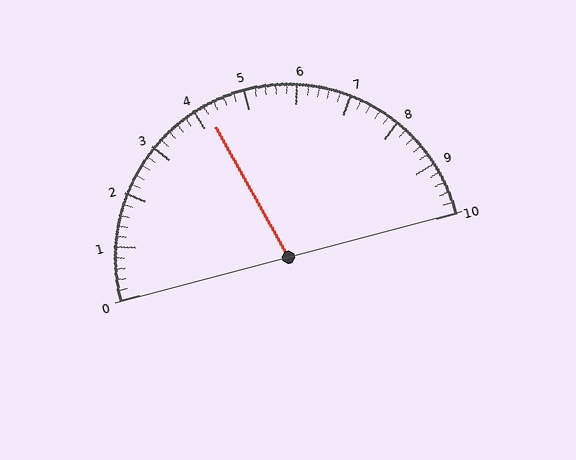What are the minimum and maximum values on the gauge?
The gauge ranges from 0 to 10.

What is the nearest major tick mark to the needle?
The nearest major tick mark is 4.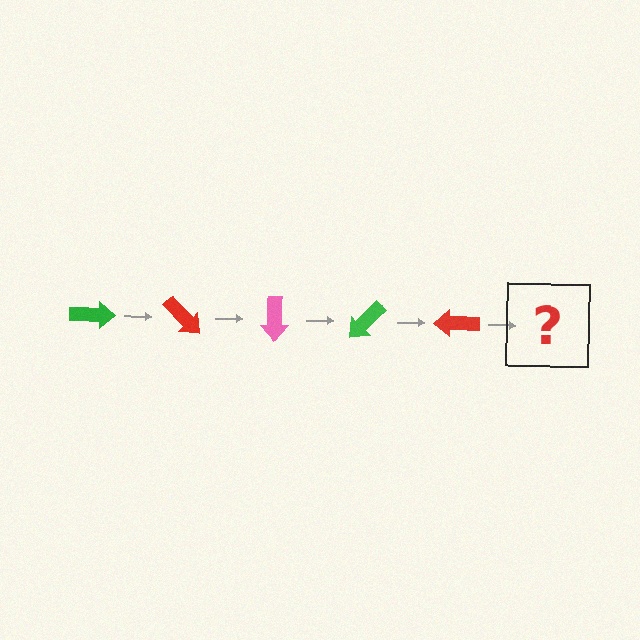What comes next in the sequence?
The next element should be a pink arrow, rotated 225 degrees from the start.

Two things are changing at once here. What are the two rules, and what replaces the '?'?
The two rules are that it rotates 45 degrees each step and the color cycles through green, red, and pink. The '?' should be a pink arrow, rotated 225 degrees from the start.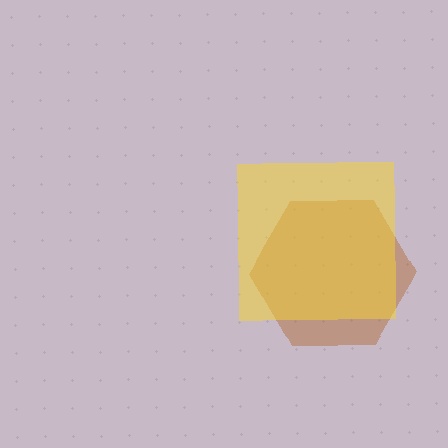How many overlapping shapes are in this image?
There are 2 overlapping shapes in the image.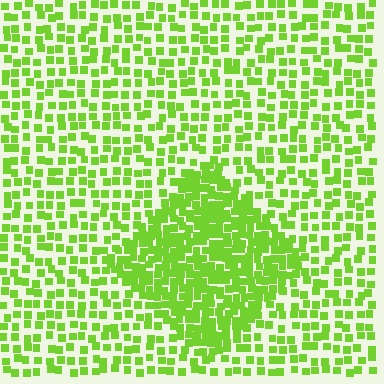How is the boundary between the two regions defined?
The boundary is defined by a change in element density (approximately 2.1x ratio). All elements are the same color, size, and shape.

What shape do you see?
I see a diamond.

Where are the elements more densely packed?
The elements are more densely packed inside the diamond boundary.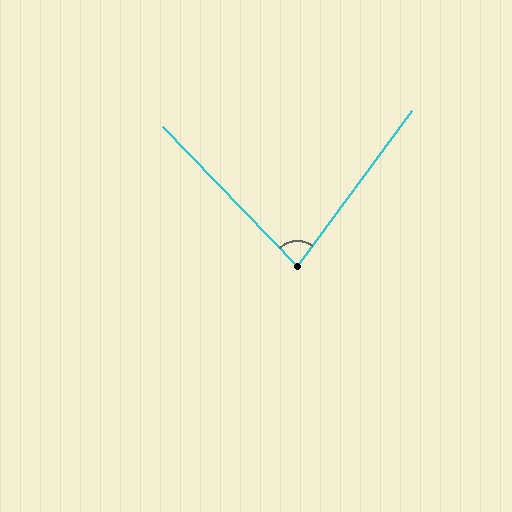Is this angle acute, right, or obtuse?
It is acute.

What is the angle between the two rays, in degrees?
Approximately 81 degrees.